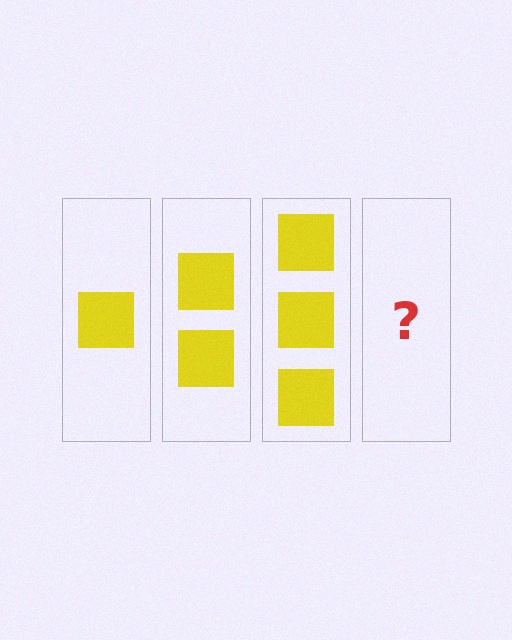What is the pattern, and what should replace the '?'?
The pattern is that each step adds one more square. The '?' should be 4 squares.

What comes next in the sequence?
The next element should be 4 squares.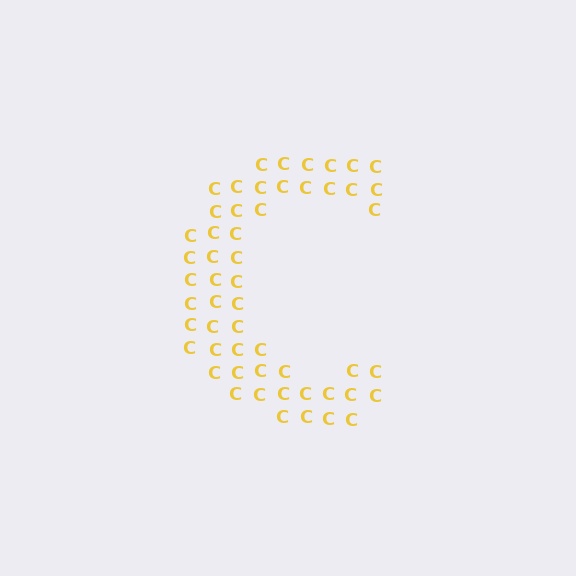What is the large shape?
The large shape is the letter C.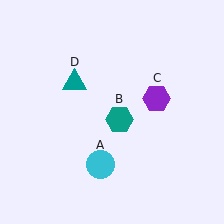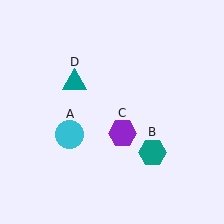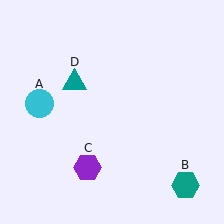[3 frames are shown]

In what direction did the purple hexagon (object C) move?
The purple hexagon (object C) moved down and to the left.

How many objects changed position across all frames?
3 objects changed position: cyan circle (object A), teal hexagon (object B), purple hexagon (object C).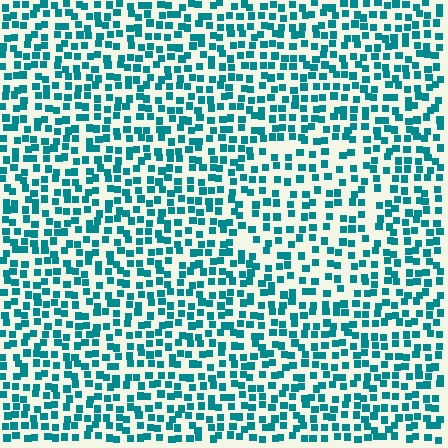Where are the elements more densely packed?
The elements are more densely packed outside the circle boundary.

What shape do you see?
I see a circle.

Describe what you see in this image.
The image contains small teal elements arranged at two different densities. A circle-shaped region is visible where the elements are less densely packed than the surrounding area.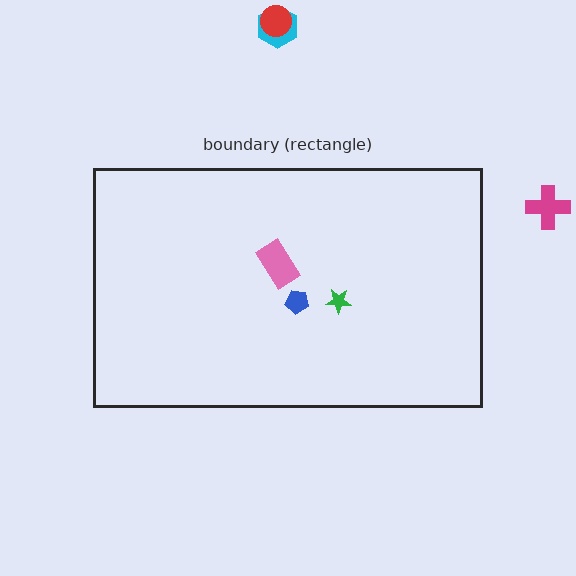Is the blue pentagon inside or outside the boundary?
Inside.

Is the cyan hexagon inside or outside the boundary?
Outside.